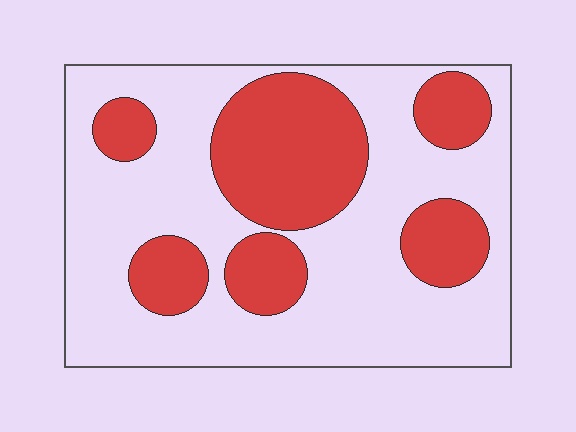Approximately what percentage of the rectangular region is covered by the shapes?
Approximately 35%.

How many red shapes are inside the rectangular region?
6.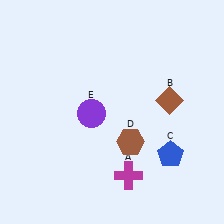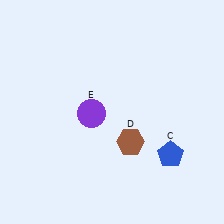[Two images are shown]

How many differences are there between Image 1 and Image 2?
There are 2 differences between the two images.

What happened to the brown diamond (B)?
The brown diamond (B) was removed in Image 2. It was in the top-right area of Image 1.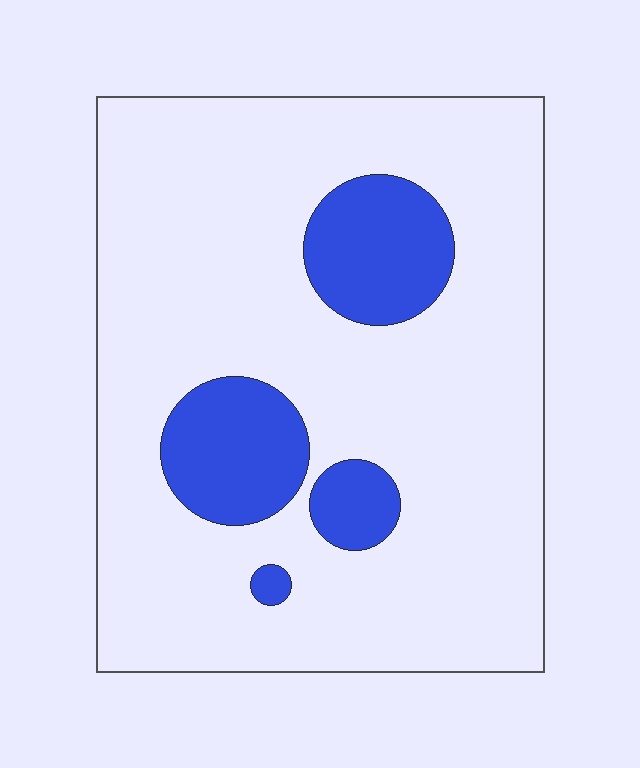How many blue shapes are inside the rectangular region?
4.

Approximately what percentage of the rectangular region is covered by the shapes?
Approximately 15%.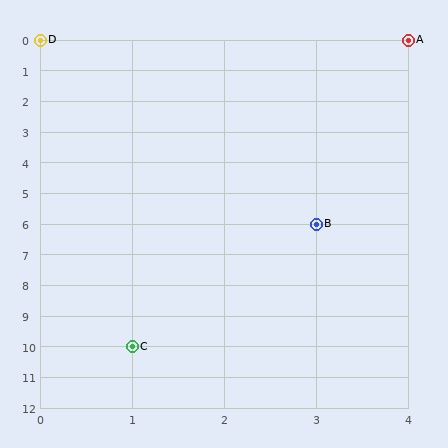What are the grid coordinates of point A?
Point A is at grid coordinates (4, 0).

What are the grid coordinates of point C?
Point C is at grid coordinates (1, 10).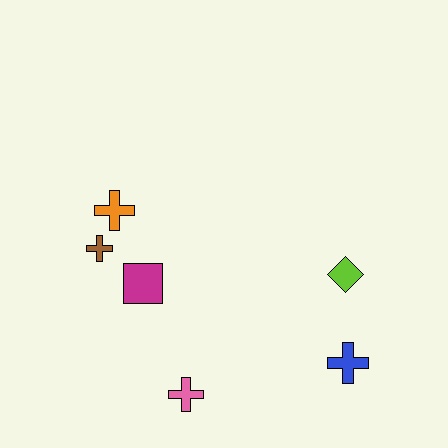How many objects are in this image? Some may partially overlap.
There are 6 objects.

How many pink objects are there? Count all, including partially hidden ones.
There is 1 pink object.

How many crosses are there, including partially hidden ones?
There are 4 crosses.